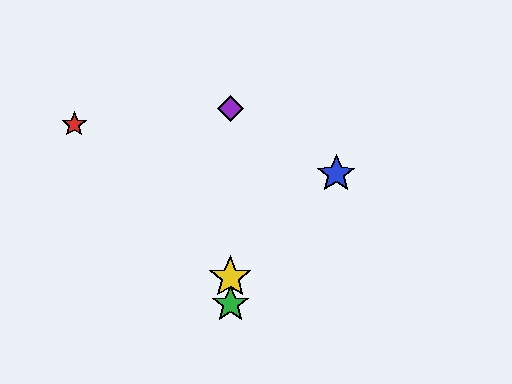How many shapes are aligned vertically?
3 shapes (the green star, the yellow star, the purple diamond) are aligned vertically.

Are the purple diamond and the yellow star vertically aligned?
Yes, both are at x≈230.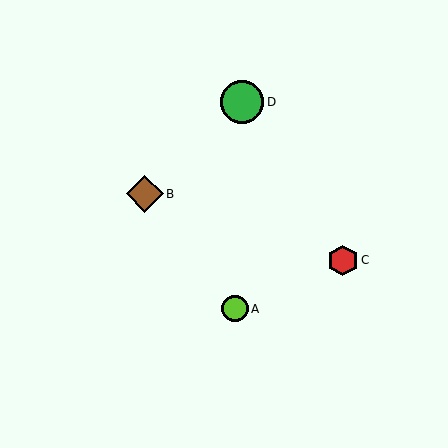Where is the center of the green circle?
The center of the green circle is at (242, 102).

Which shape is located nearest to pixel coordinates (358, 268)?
The red hexagon (labeled C) at (343, 260) is nearest to that location.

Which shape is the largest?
The green circle (labeled D) is the largest.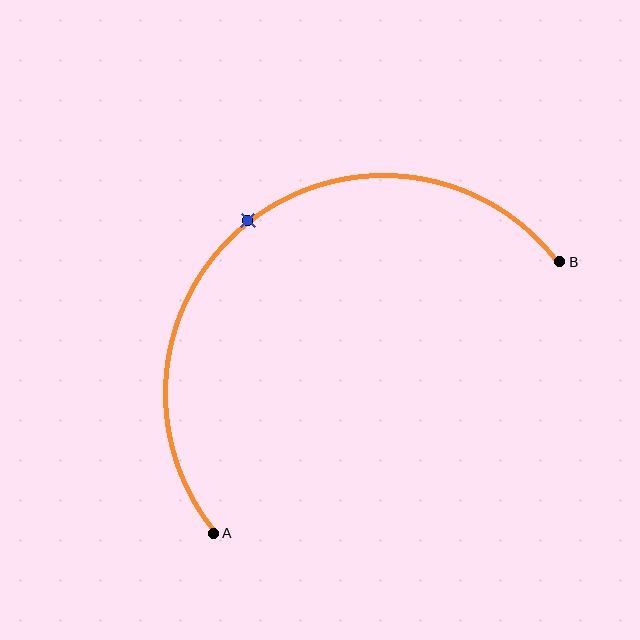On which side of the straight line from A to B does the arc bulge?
The arc bulges above and to the left of the straight line connecting A and B.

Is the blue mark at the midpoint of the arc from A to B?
Yes. The blue mark lies on the arc at equal arc-length from both A and B — it is the arc midpoint.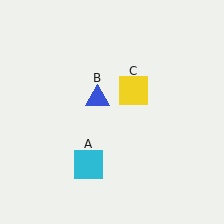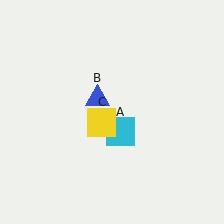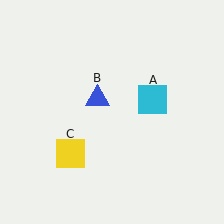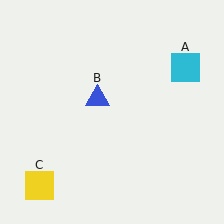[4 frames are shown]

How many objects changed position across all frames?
2 objects changed position: cyan square (object A), yellow square (object C).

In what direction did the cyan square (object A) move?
The cyan square (object A) moved up and to the right.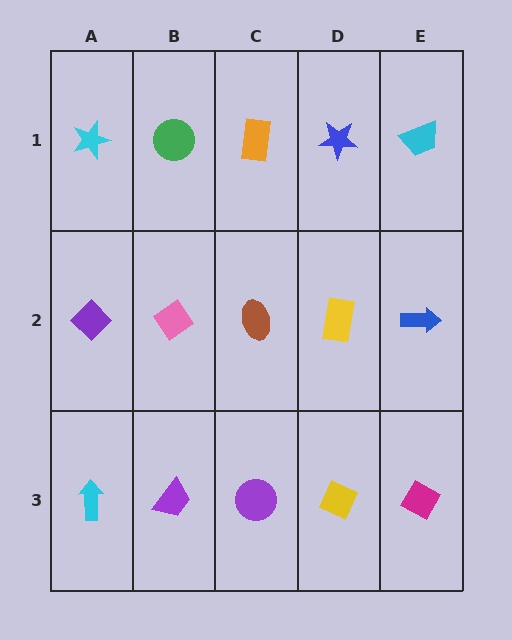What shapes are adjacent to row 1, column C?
A brown ellipse (row 2, column C), a green circle (row 1, column B), a blue star (row 1, column D).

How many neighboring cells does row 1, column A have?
2.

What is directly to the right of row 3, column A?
A purple trapezoid.